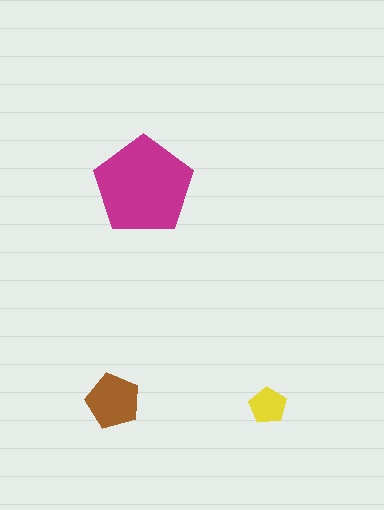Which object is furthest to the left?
The brown pentagon is leftmost.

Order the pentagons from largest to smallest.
the magenta one, the brown one, the yellow one.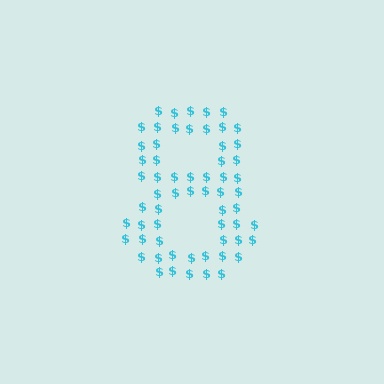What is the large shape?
The large shape is the digit 8.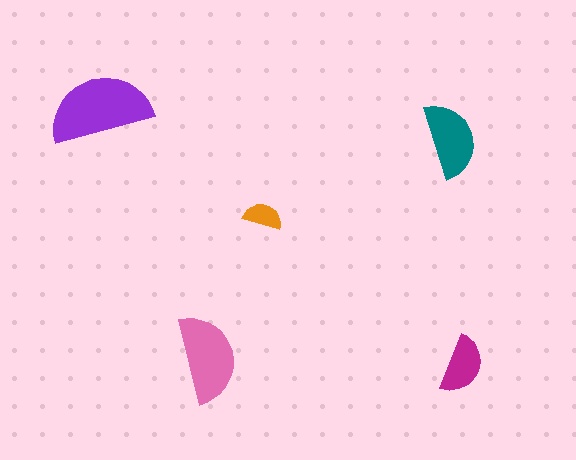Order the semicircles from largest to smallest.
the purple one, the pink one, the teal one, the magenta one, the orange one.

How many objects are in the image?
There are 5 objects in the image.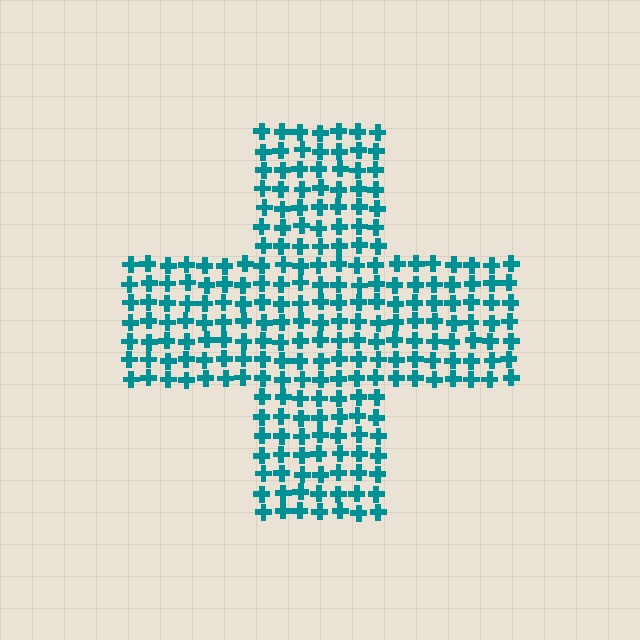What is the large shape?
The large shape is a cross.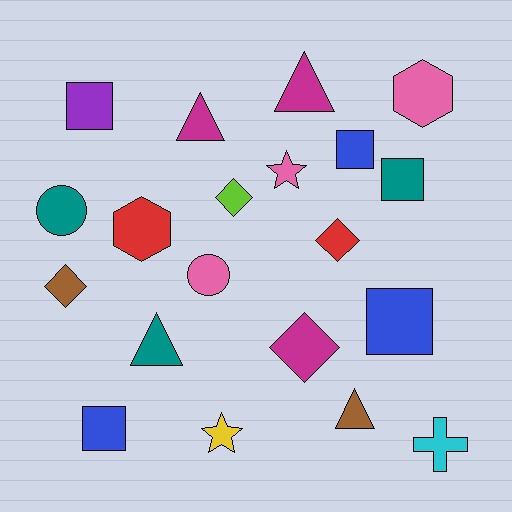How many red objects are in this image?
There are 2 red objects.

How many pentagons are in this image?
There are no pentagons.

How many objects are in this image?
There are 20 objects.